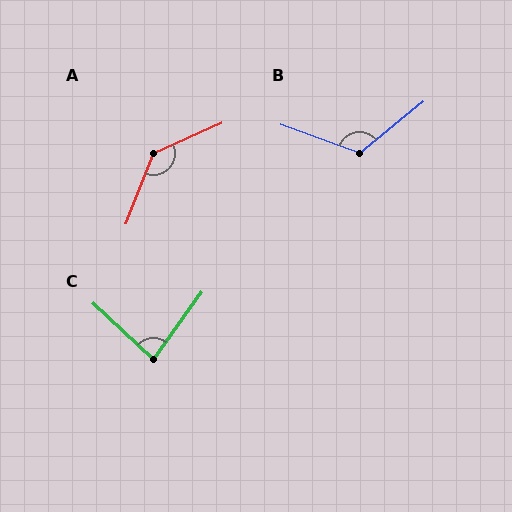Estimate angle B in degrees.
Approximately 121 degrees.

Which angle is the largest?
A, at approximately 135 degrees.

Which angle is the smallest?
C, at approximately 83 degrees.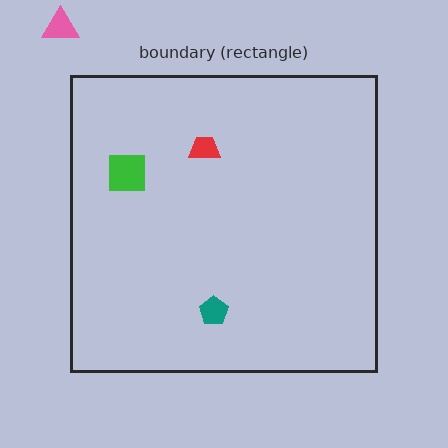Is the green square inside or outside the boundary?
Inside.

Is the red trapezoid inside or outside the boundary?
Inside.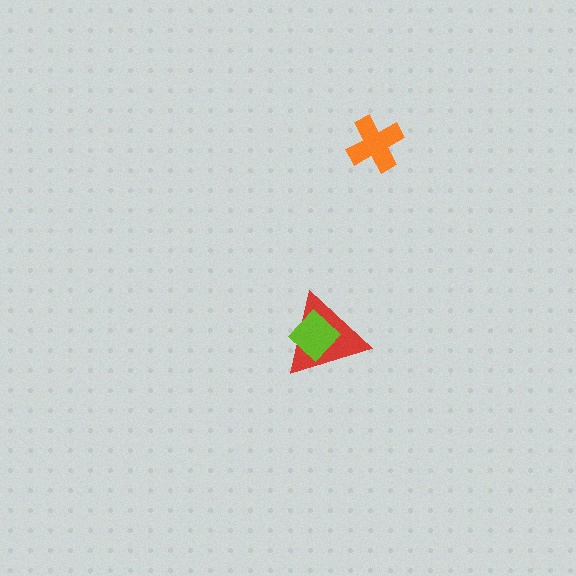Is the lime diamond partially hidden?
No, no other shape covers it.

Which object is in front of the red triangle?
The lime diamond is in front of the red triangle.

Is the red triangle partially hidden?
Yes, it is partially covered by another shape.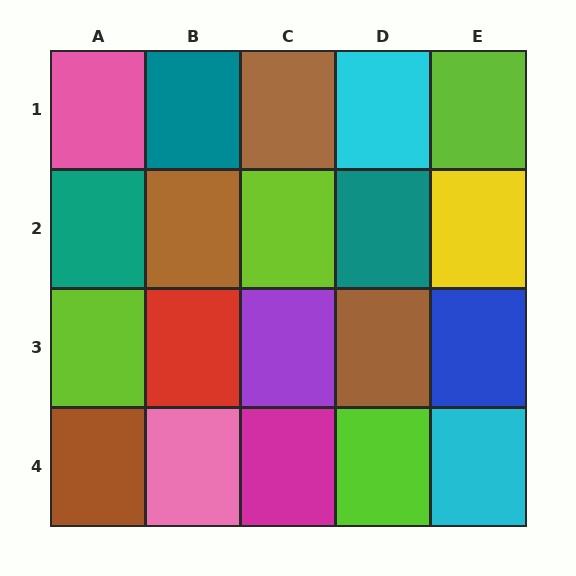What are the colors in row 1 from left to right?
Pink, teal, brown, cyan, lime.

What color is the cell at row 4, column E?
Cyan.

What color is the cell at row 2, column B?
Brown.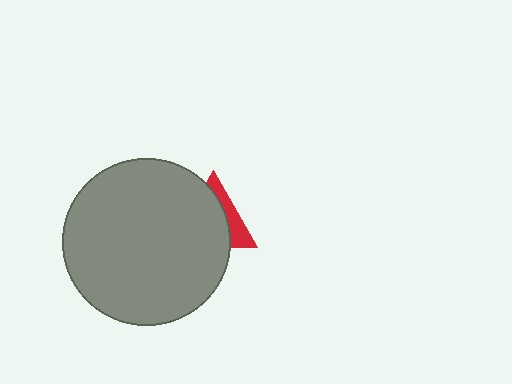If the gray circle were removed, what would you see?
You would see the complete red triangle.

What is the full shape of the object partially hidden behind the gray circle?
The partially hidden object is a red triangle.